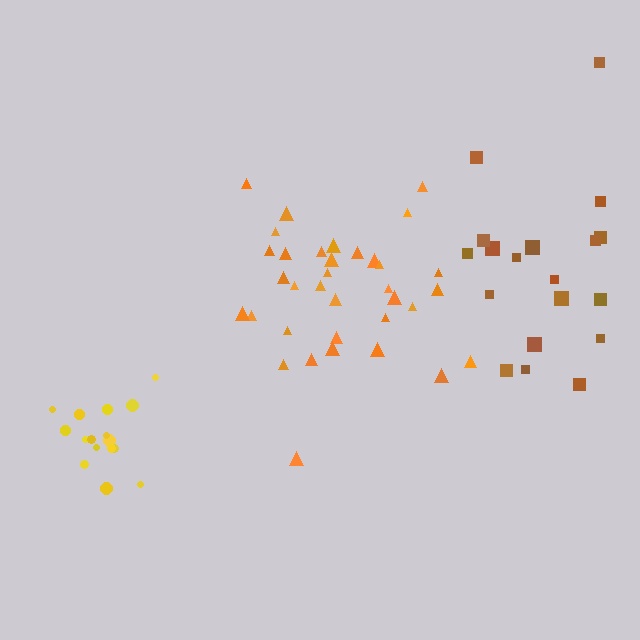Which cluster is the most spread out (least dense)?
Brown.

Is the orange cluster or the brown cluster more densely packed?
Orange.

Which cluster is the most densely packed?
Yellow.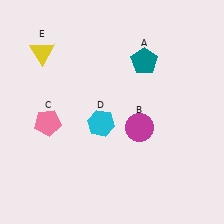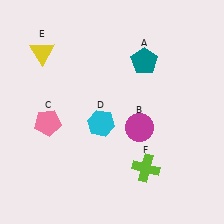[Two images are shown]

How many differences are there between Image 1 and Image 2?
There is 1 difference between the two images.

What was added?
A lime cross (F) was added in Image 2.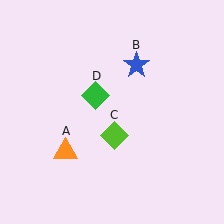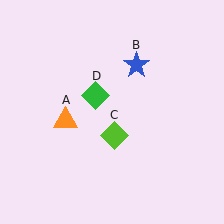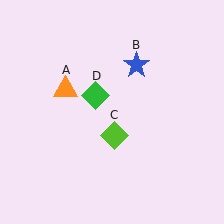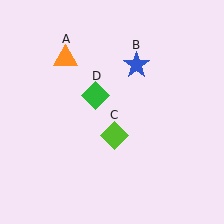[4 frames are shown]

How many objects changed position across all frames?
1 object changed position: orange triangle (object A).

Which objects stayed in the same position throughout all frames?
Blue star (object B) and lime diamond (object C) and green diamond (object D) remained stationary.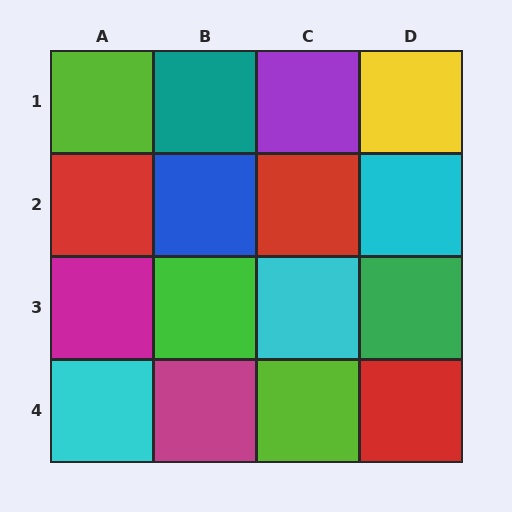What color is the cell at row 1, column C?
Purple.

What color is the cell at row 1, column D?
Yellow.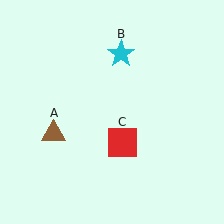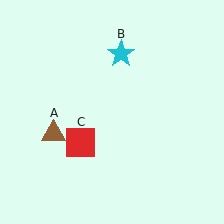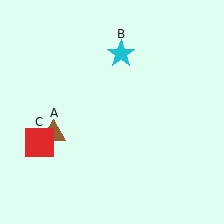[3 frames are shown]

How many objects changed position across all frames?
1 object changed position: red square (object C).